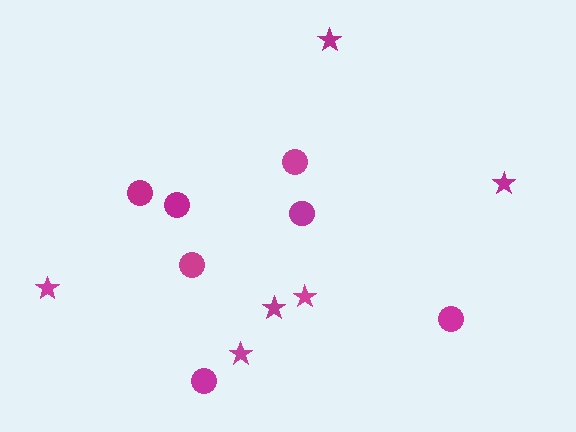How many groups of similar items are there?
There are 2 groups: one group of circles (7) and one group of stars (6).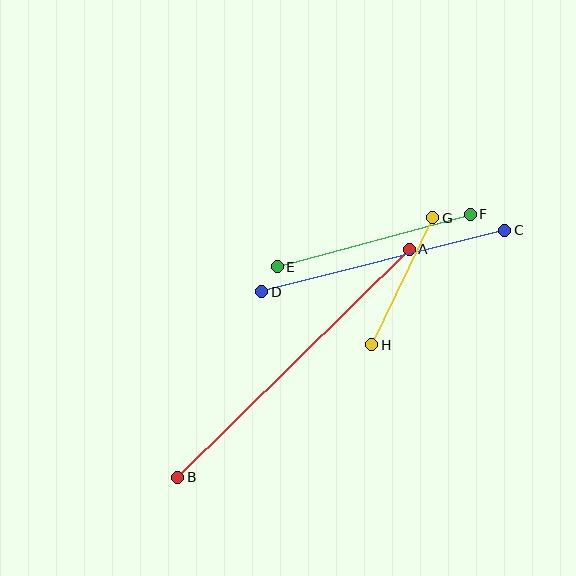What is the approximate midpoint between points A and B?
The midpoint is at approximately (293, 363) pixels.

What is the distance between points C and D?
The distance is approximately 251 pixels.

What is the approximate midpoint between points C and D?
The midpoint is at approximately (383, 261) pixels.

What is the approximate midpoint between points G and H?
The midpoint is at approximately (402, 281) pixels.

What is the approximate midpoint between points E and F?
The midpoint is at approximately (374, 241) pixels.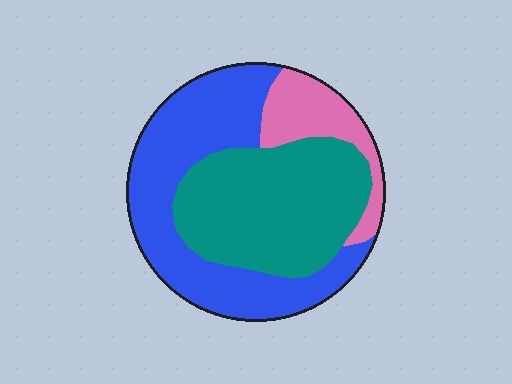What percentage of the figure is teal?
Teal covers 41% of the figure.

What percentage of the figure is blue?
Blue takes up between a third and a half of the figure.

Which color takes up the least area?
Pink, at roughly 15%.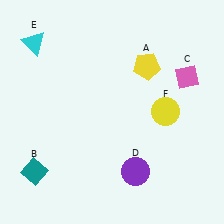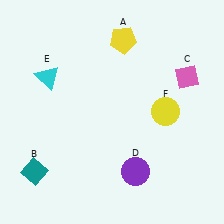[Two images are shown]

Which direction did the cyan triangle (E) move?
The cyan triangle (E) moved down.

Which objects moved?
The objects that moved are: the yellow pentagon (A), the cyan triangle (E).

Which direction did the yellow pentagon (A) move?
The yellow pentagon (A) moved up.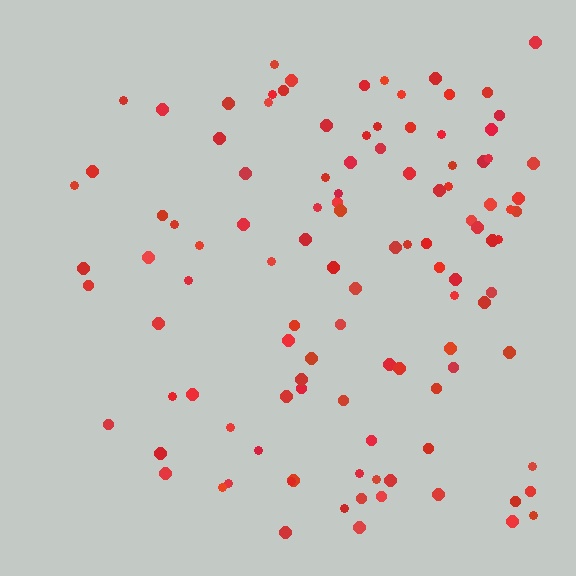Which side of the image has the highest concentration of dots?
The right.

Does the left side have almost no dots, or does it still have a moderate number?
Still a moderate number, just noticeably fewer than the right.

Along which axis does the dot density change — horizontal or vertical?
Horizontal.